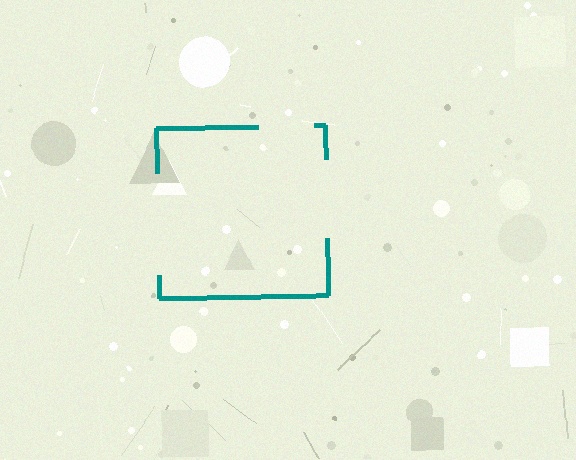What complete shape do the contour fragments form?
The contour fragments form a square.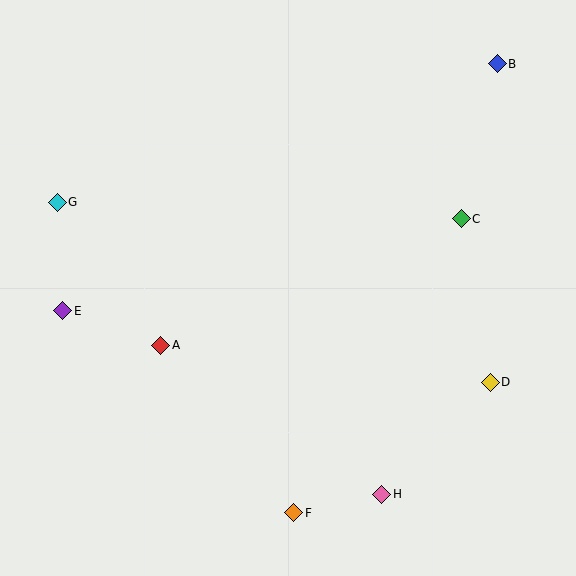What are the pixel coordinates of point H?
Point H is at (382, 494).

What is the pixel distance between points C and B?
The distance between C and B is 159 pixels.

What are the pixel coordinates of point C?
Point C is at (461, 219).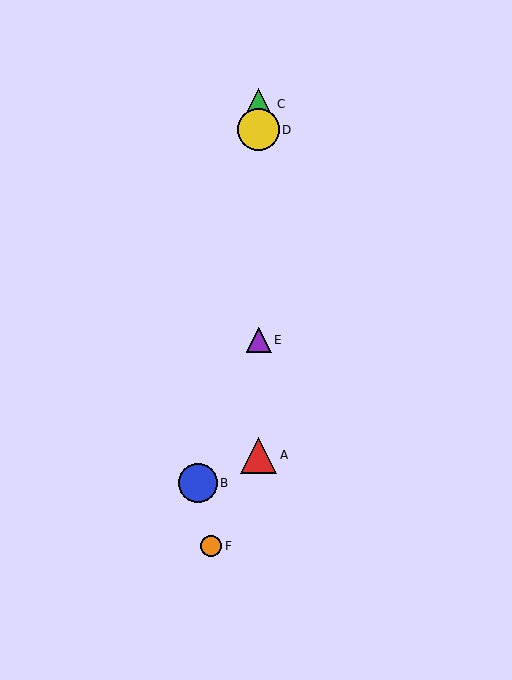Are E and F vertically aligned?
No, E is at x≈259 and F is at x≈211.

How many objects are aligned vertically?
4 objects (A, C, D, E) are aligned vertically.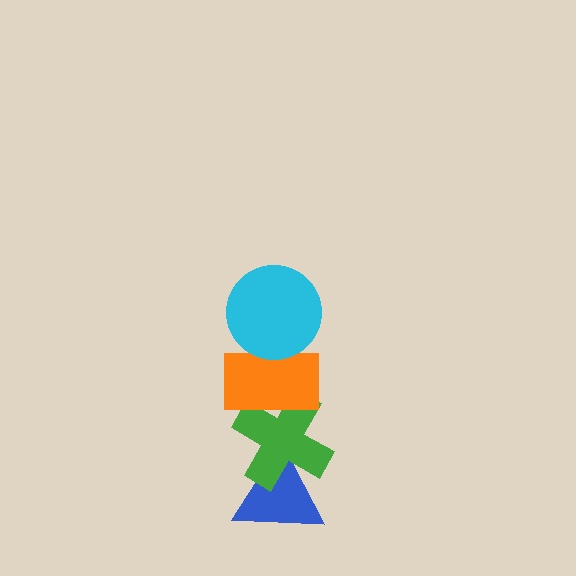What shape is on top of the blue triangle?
The green cross is on top of the blue triangle.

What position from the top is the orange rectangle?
The orange rectangle is 2nd from the top.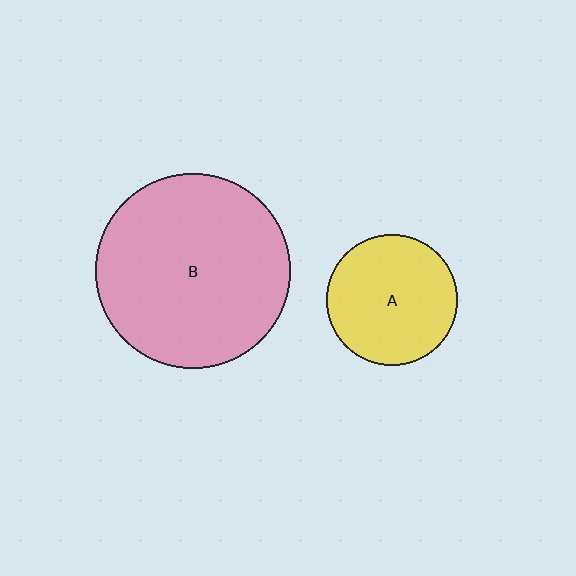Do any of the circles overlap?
No, none of the circles overlap.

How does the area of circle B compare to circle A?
Approximately 2.2 times.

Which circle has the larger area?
Circle B (pink).